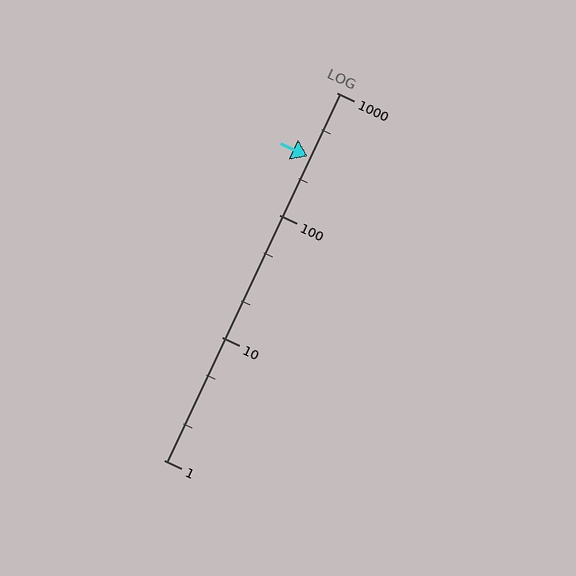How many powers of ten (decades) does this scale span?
The scale spans 3 decades, from 1 to 1000.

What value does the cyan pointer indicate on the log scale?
The pointer indicates approximately 300.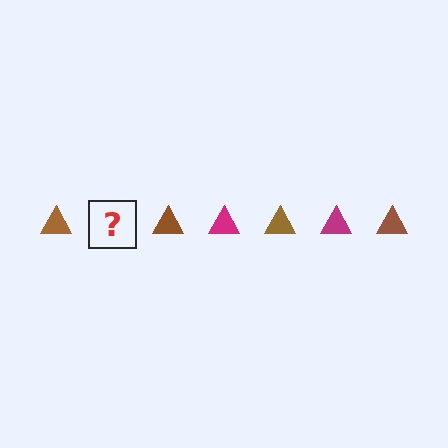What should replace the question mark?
The question mark should be replaced with a magenta triangle.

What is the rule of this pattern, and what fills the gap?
The rule is that the pattern cycles through brown, magenta triangles. The gap should be filled with a magenta triangle.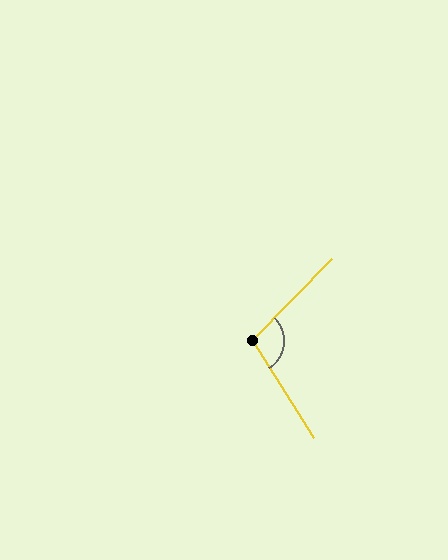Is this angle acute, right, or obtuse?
It is obtuse.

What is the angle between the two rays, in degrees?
Approximately 103 degrees.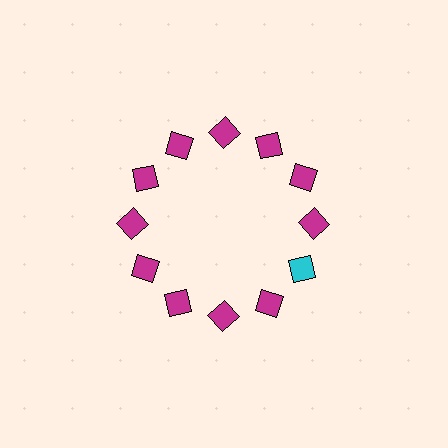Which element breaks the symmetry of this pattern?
The cyan square at roughly the 4 o'clock position breaks the symmetry. All other shapes are magenta squares.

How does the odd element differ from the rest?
It has a different color: cyan instead of magenta.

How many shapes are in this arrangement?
There are 12 shapes arranged in a ring pattern.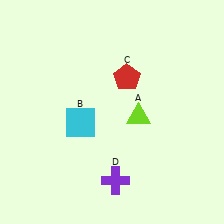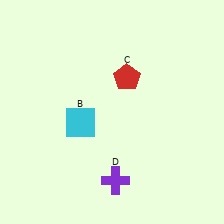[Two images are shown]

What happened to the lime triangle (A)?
The lime triangle (A) was removed in Image 2. It was in the bottom-right area of Image 1.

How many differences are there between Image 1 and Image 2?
There is 1 difference between the two images.